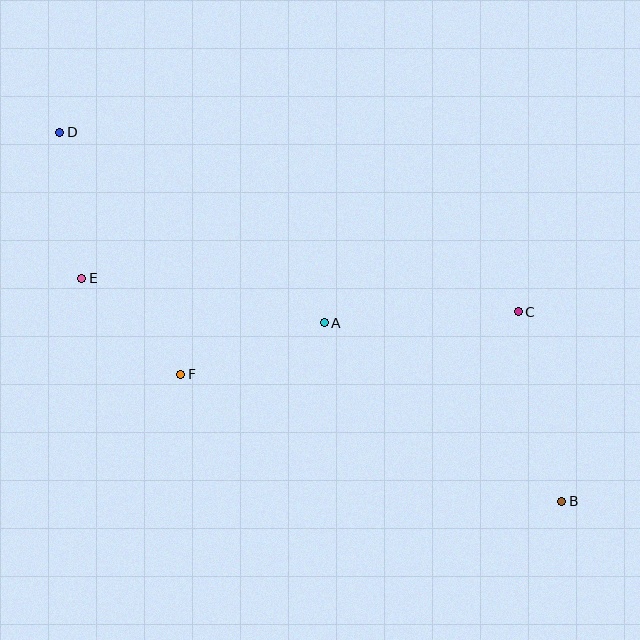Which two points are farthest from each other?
Points B and D are farthest from each other.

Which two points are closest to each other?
Points E and F are closest to each other.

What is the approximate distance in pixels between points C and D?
The distance between C and D is approximately 492 pixels.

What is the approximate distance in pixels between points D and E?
The distance between D and E is approximately 148 pixels.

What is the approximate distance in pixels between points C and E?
The distance between C and E is approximately 438 pixels.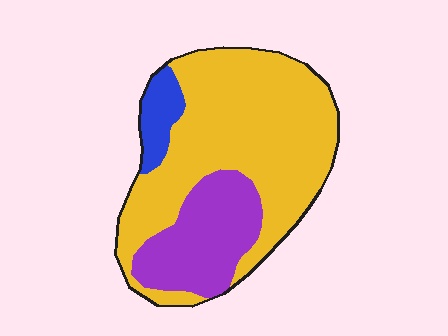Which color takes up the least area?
Blue, at roughly 10%.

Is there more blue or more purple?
Purple.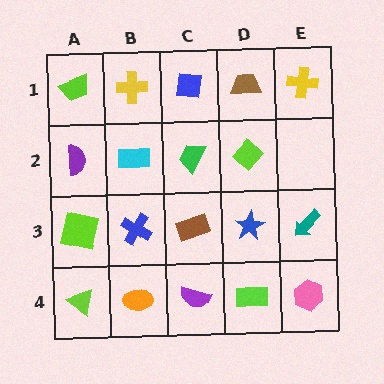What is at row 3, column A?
A lime square.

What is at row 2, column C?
A green trapezoid.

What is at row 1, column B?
A yellow cross.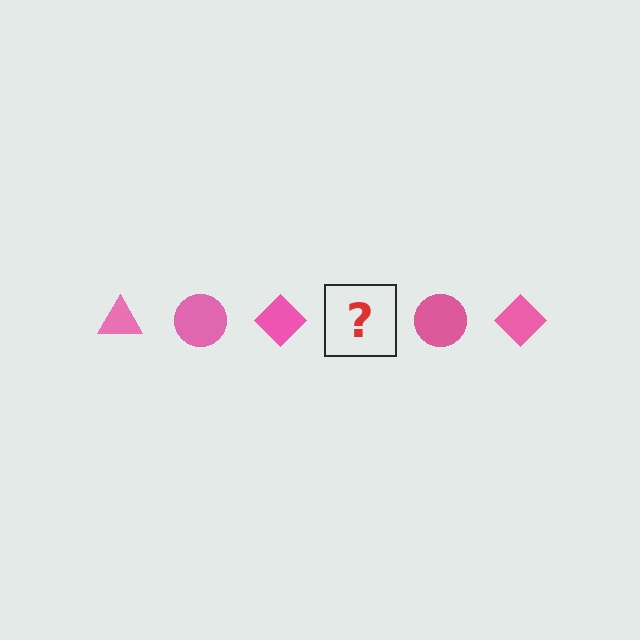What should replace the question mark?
The question mark should be replaced with a pink triangle.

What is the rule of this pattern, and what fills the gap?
The rule is that the pattern cycles through triangle, circle, diamond shapes in pink. The gap should be filled with a pink triangle.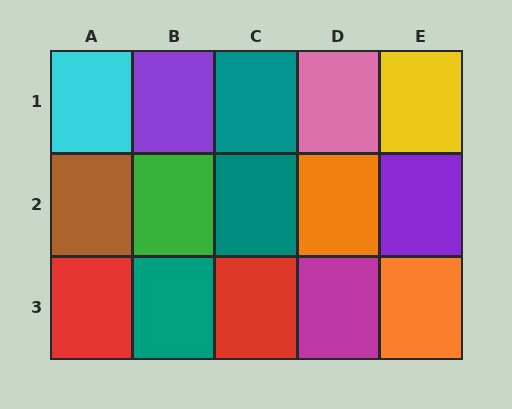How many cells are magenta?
1 cell is magenta.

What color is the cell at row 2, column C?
Teal.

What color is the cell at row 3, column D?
Magenta.